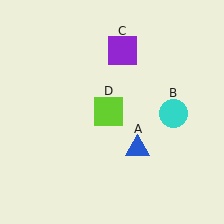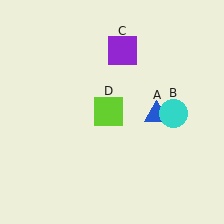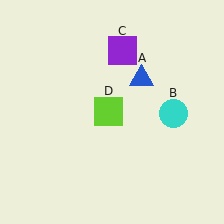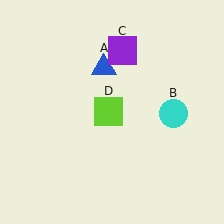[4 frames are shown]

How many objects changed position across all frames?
1 object changed position: blue triangle (object A).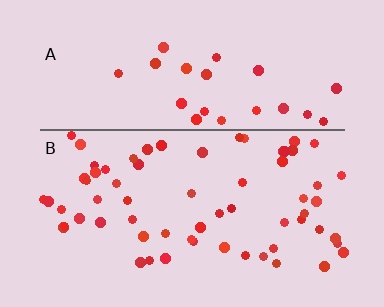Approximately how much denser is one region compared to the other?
Approximately 2.4× — region B over region A.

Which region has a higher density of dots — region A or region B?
B (the bottom).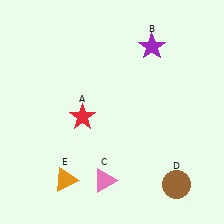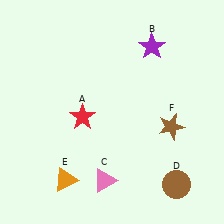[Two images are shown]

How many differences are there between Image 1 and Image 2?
There is 1 difference between the two images.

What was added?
A brown star (F) was added in Image 2.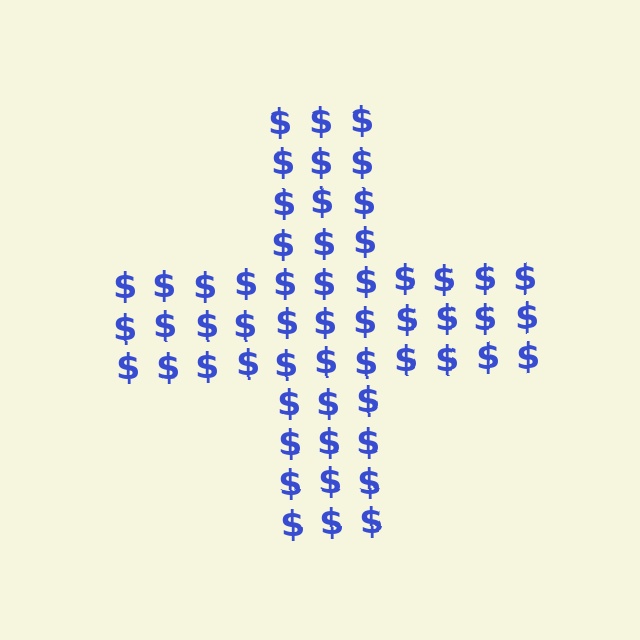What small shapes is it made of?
It is made of small dollar signs.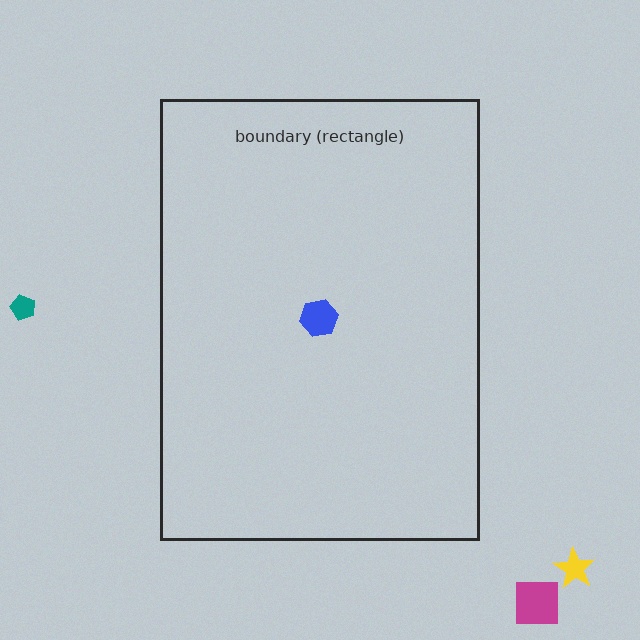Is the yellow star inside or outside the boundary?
Outside.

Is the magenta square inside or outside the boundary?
Outside.